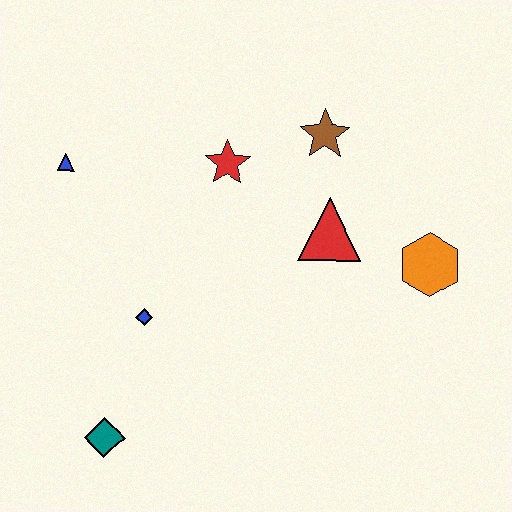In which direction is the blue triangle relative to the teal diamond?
The blue triangle is above the teal diamond.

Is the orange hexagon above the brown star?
No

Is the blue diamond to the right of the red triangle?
No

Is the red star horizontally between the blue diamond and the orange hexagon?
Yes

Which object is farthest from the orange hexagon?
The blue triangle is farthest from the orange hexagon.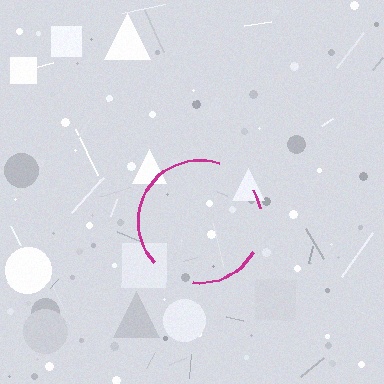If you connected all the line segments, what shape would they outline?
They would outline a circle.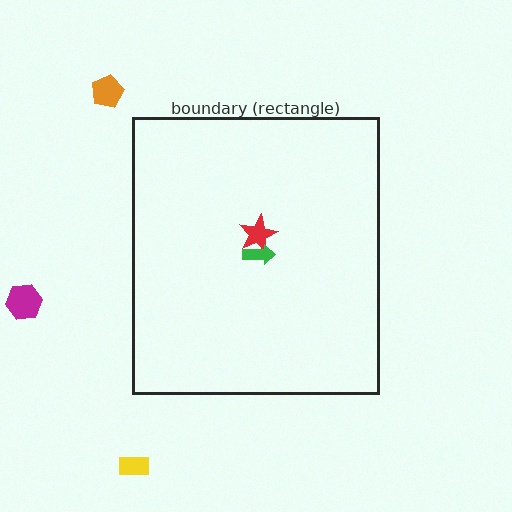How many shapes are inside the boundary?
2 inside, 3 outside.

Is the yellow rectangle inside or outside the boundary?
Outside.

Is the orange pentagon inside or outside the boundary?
Outside.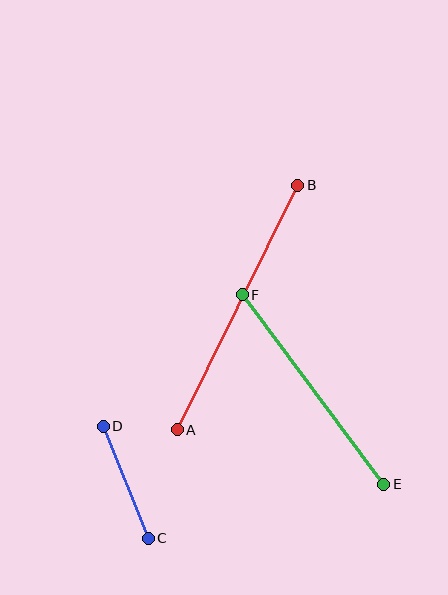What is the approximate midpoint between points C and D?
The midpoint is at approximately (126, 482) pixels.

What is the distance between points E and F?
The distance is approximately 237 pixels.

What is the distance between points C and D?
The distance is approximately 121 pixels.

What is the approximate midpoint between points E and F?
The midpoint is at approximately (313, 390) pixels.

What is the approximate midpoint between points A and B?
The midpoint is at approximately (238, 308) pixels.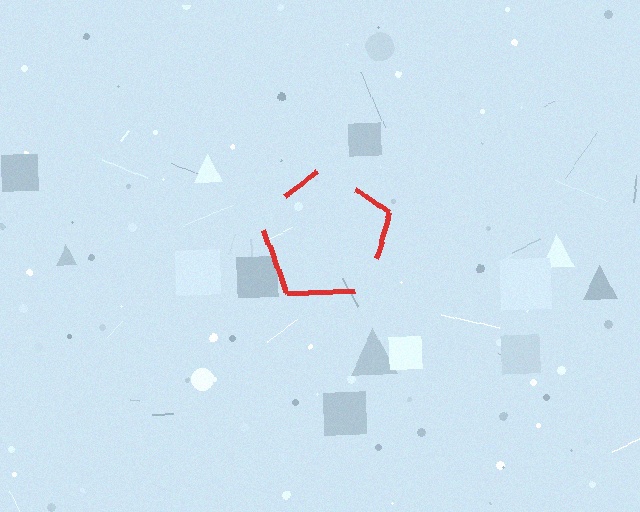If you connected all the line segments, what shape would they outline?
They would outline a pentagon.